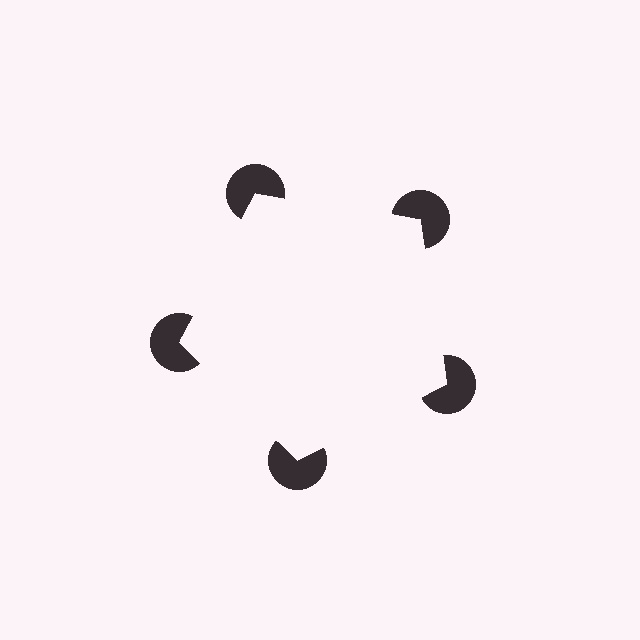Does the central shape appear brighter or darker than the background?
It typically appears slightly brighter than the background, even though no actual brightness change is drawn.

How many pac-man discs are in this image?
There are 5 — one at each vertex of the illusory pentagon.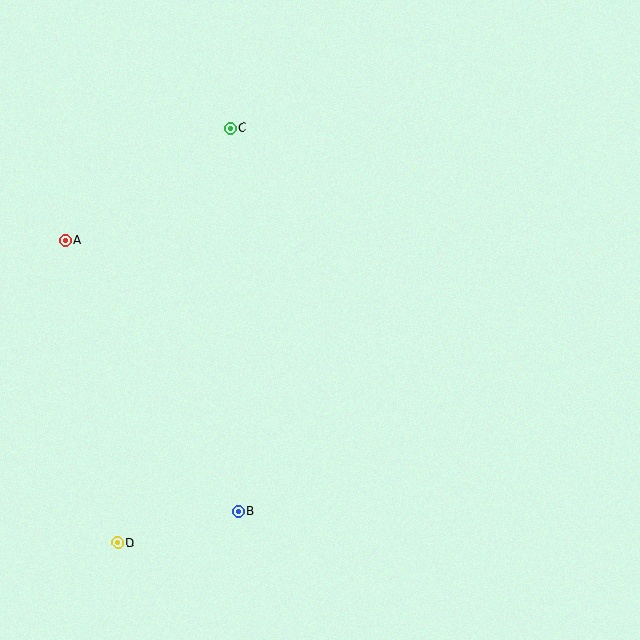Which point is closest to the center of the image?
Point B at (238, 511) is closest to the center.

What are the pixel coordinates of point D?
Point D is at (118, 543).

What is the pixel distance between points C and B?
The distance between C and B is 384 pixels.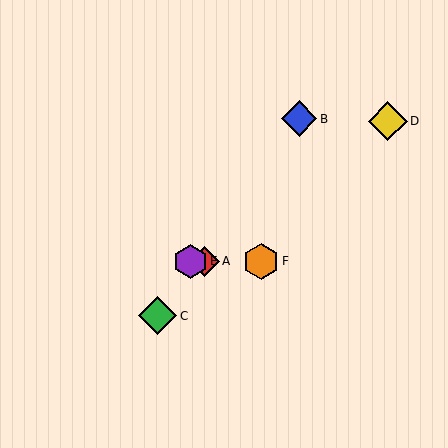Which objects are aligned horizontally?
Objects A, E, F are aligned horizontally.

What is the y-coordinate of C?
Object C is at y≈316.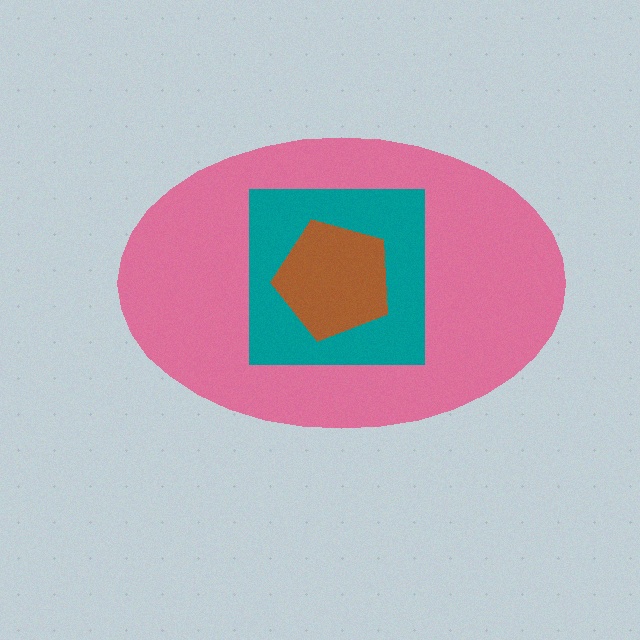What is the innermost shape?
The brown pentagon.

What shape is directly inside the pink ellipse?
The teal square.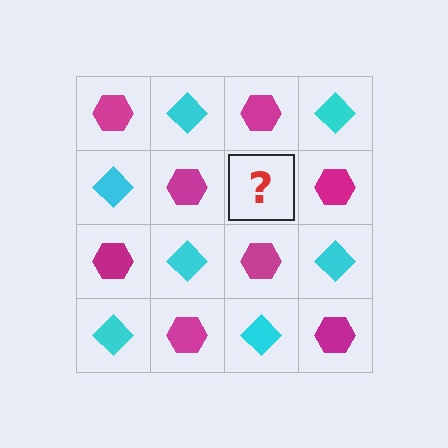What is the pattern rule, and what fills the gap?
The rule is that it alternates magenta hexagon and cyan diamond in a checkerboard pattern. The gap should be filled with a cyan diamond.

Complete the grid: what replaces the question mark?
The question mark should be replaced with a cyan diamond.